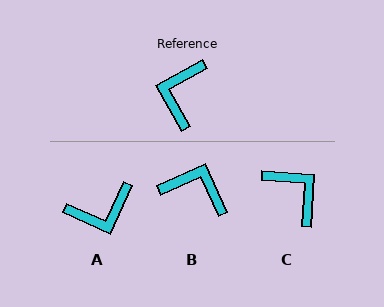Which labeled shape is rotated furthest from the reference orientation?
A, about 127 degrees away.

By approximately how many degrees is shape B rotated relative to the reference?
Approximately 95 degrees clockwise.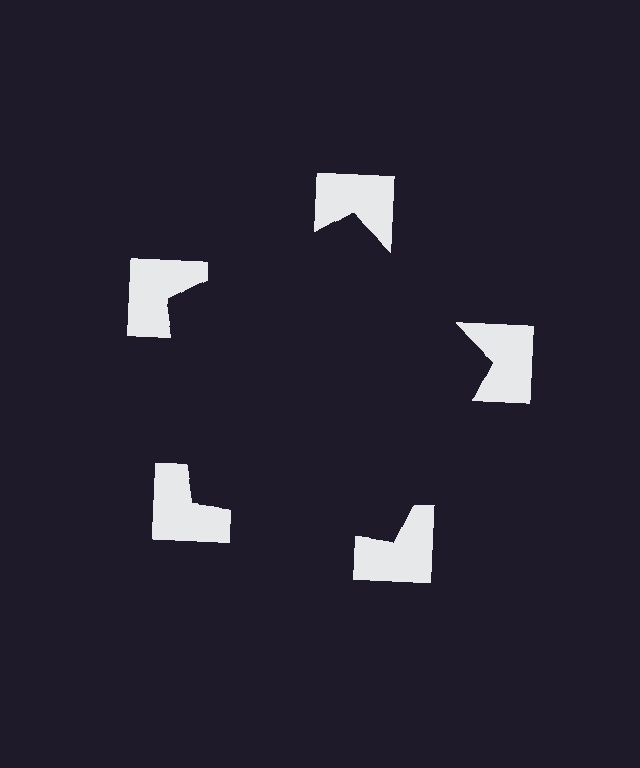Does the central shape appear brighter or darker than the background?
It typically appears slightly darker than the background, even though no actual brightness change is drawn.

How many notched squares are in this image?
There are 5 — one at each vertex of the illusory pentagon.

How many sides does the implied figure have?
5 sides.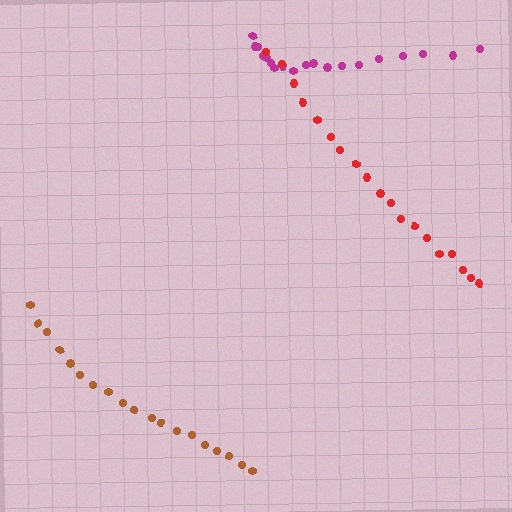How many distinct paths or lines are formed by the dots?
There are 3 distinct paths.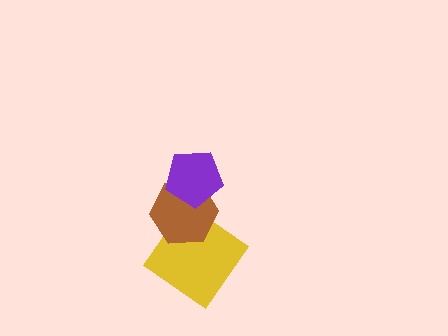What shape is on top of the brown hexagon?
The purple pentagon is on top of the brown hexagon.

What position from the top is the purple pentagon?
The purple pentagon is 1st from the top.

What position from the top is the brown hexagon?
The brown hexagon is 2nd from the top.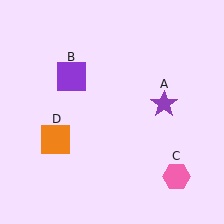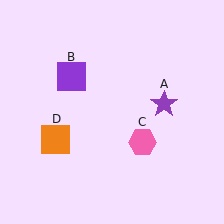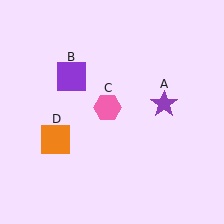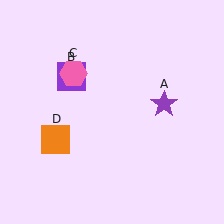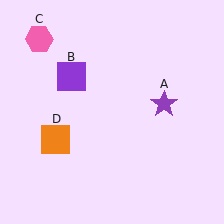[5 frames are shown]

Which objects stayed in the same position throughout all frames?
Purple star (object A) and purple square (object B) and orange square (object D) remained stationary.